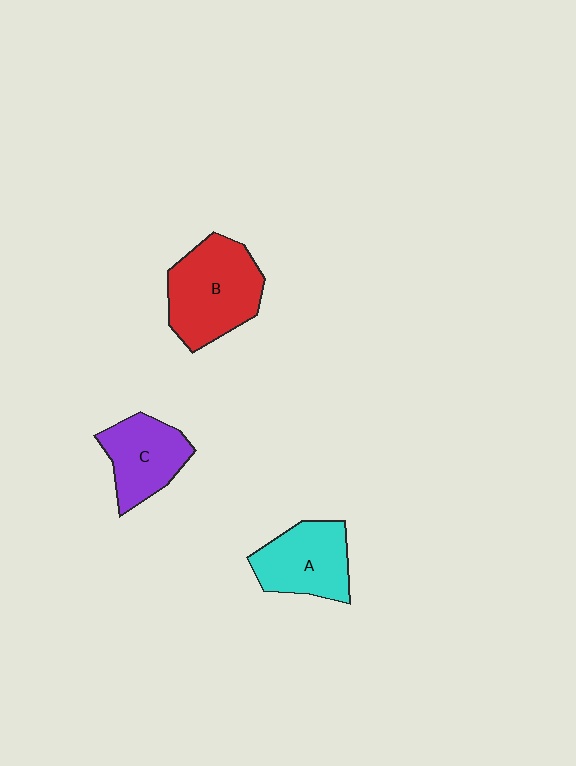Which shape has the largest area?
Shape B (red).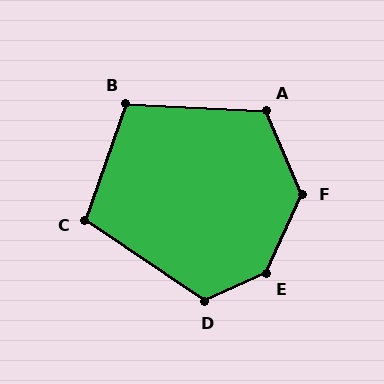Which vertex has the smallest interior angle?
C, at approximately 105 degrees.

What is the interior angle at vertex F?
Approximately 133 degrees (obtuse).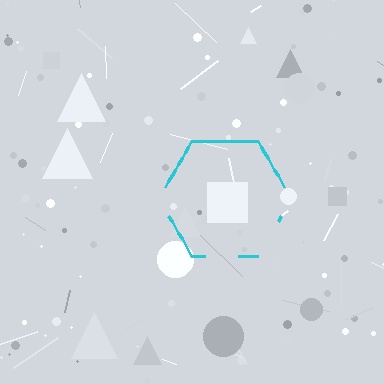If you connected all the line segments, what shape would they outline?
They would outline a hexagon.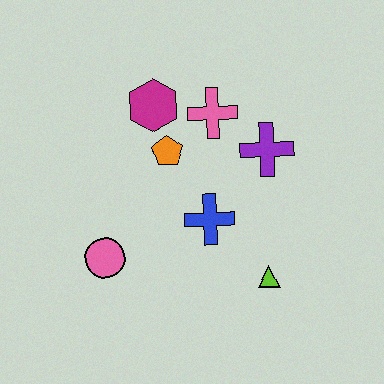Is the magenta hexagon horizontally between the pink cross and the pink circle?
Yes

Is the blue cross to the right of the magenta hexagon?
Yes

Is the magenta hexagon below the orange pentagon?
No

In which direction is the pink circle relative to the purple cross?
The pink circle is to the left of the purple cross.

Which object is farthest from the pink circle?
The purple cross is farthest from the pink circle.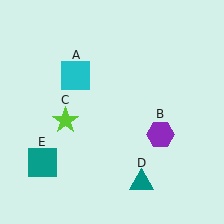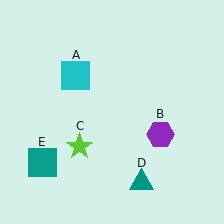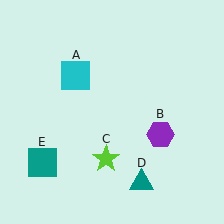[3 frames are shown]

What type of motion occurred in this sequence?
The lime star (object C) rotated counterclockwise around the center of the scene.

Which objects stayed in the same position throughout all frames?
Cyan square (object A) and purple hexagon (object B) and teal triangle (object D) and teal square (object E) remained stationary.